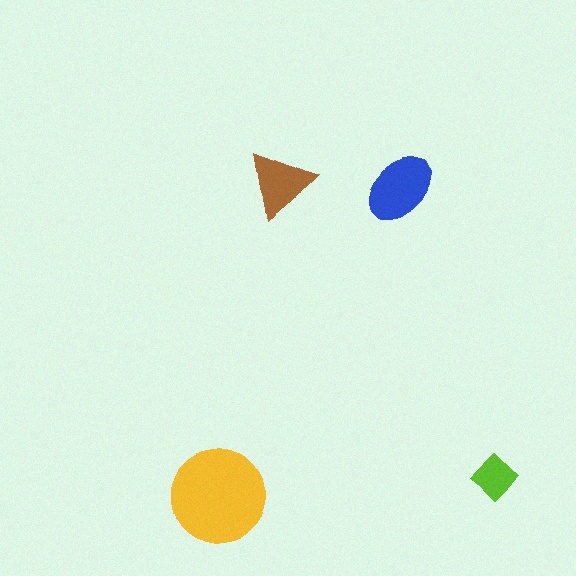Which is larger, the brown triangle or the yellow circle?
The yellow circle.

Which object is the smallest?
The lime diamond.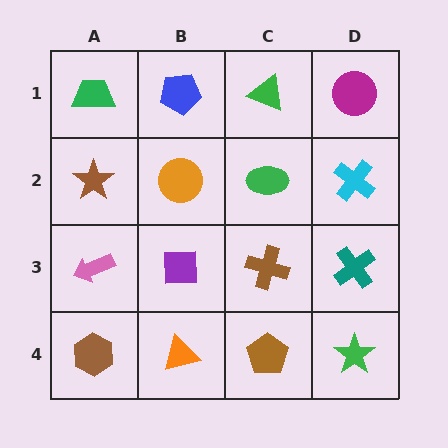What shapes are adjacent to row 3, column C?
A green ellipse (row 2, column C), a brown pentagon (row 4, column C), a purple square (row 3, column B), a teal cross (row 3, column D).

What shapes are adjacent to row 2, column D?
A magenta circle (row 1, column D), a teal cross (row 3, column D), a green ellipse (row 2, column C).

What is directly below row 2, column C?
A brown cross.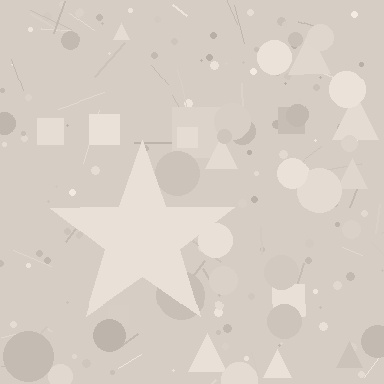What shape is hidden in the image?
A star is hidden in the image.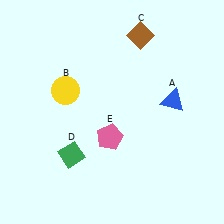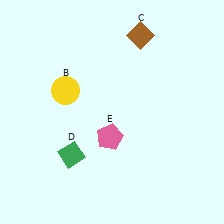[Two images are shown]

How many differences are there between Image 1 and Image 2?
There is 1 difference between the two images.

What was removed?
The blue triangle (A) was removed in Image 2.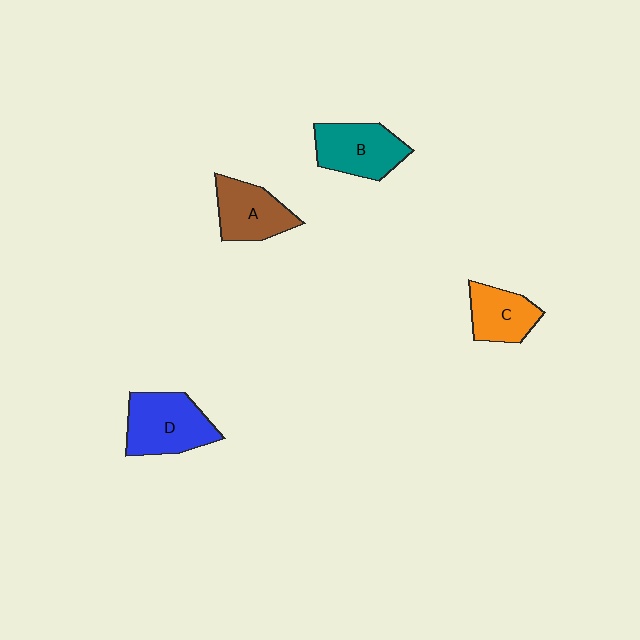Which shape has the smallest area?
Shape C (orange).